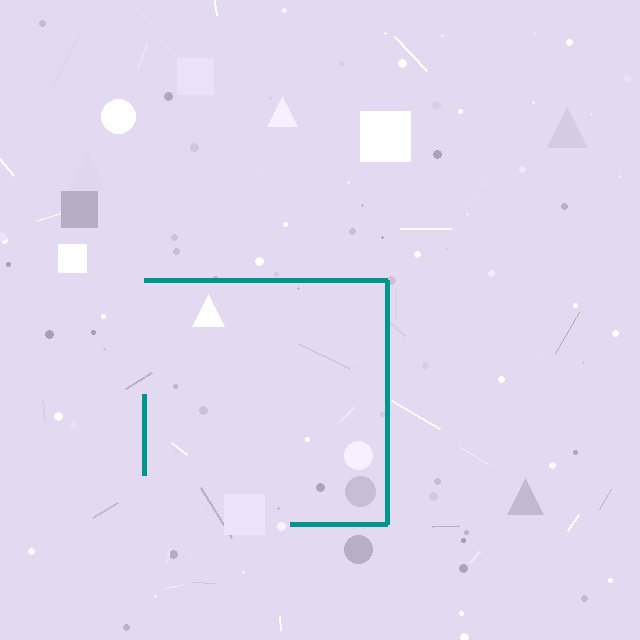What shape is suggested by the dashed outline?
The dashed outline suggests a square.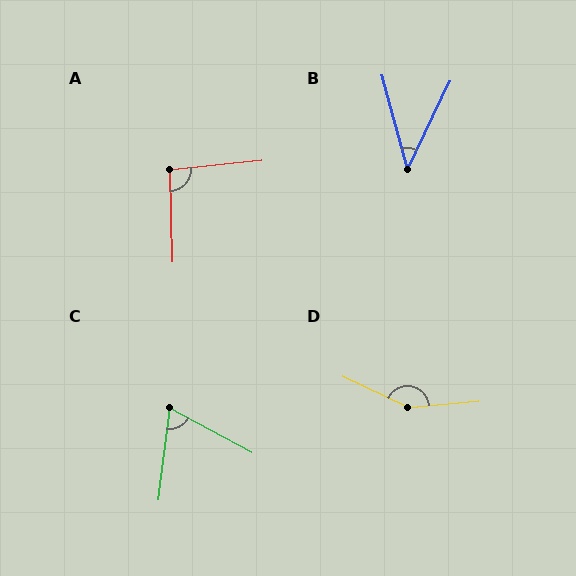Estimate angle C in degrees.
Approximately 69 degrees.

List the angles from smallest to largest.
B (40°), C (69°), A (94°), D (149°).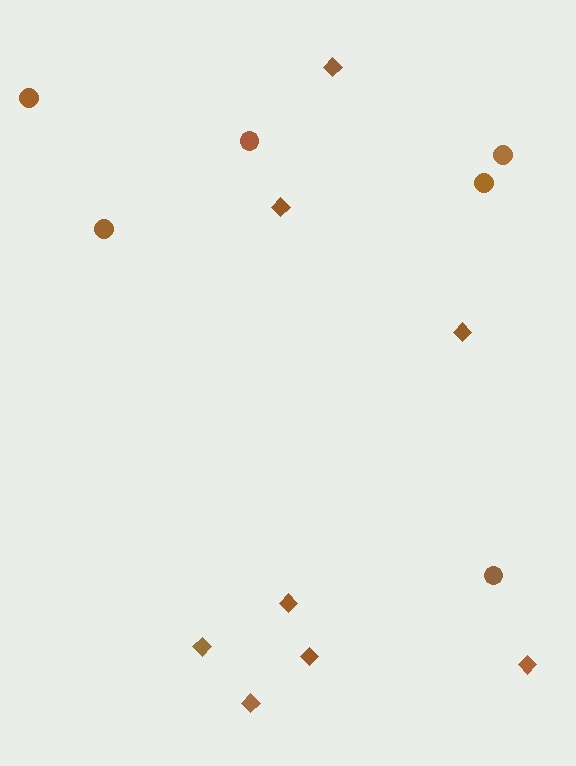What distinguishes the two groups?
There are 2 groups: one group of circles (6) and one group of diamonds (8).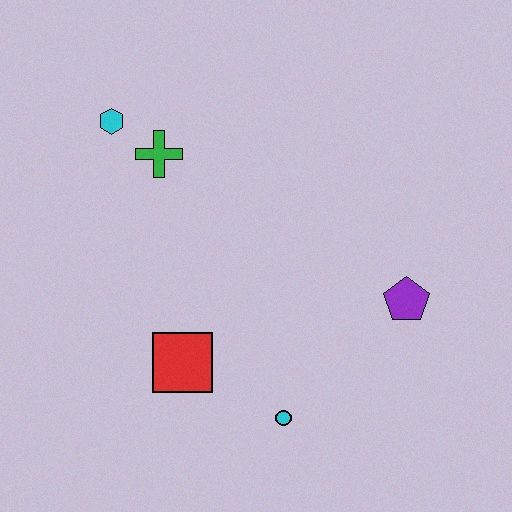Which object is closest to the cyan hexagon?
The green cross is closest to the cyan hexagon.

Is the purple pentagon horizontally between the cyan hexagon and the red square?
No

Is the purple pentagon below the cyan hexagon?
Yes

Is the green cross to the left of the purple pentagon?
Yes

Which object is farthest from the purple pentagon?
The cyan hexagon is farthest from the purple pentagon.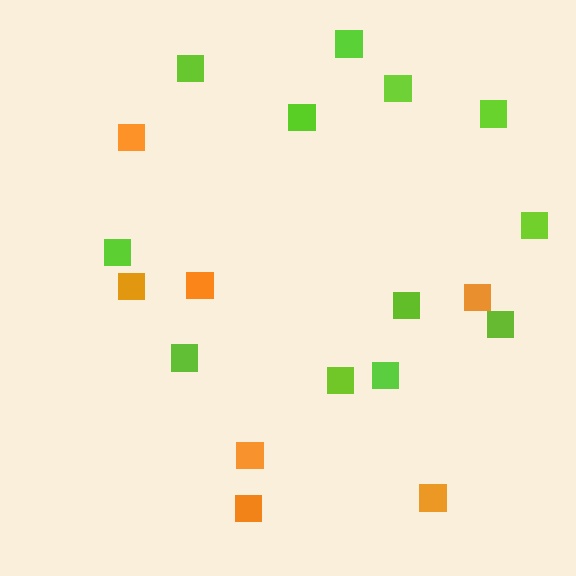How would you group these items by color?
There are 2 groups: one group of orange squares (7) and one group of lime squares (12).